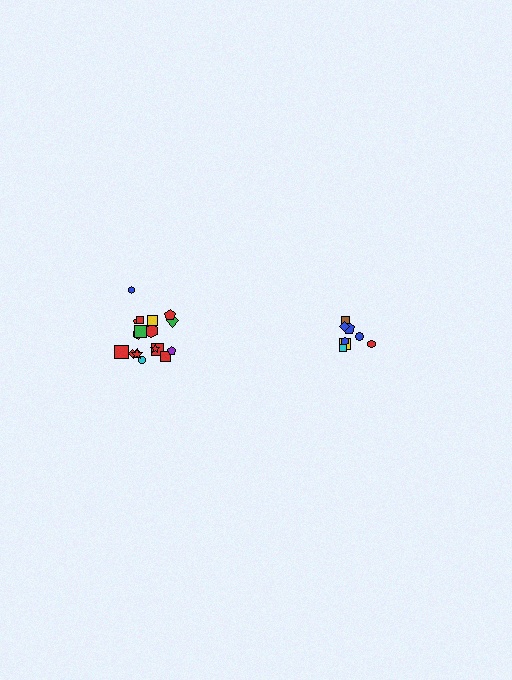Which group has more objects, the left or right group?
The left group.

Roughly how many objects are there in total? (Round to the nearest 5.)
Roughly 25 objects in total.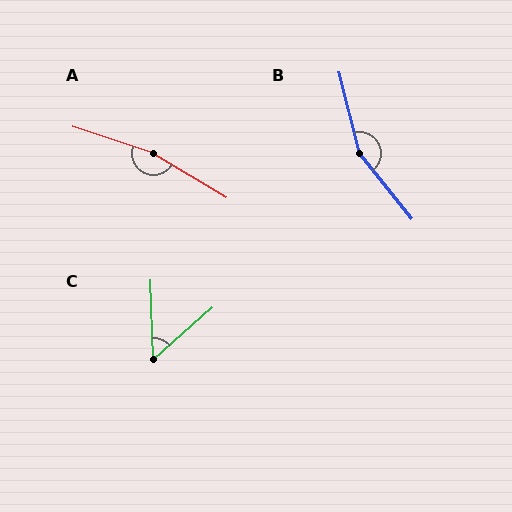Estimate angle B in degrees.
Approximately 155 degrees.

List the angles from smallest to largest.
C (51°), B (155°), A (167°).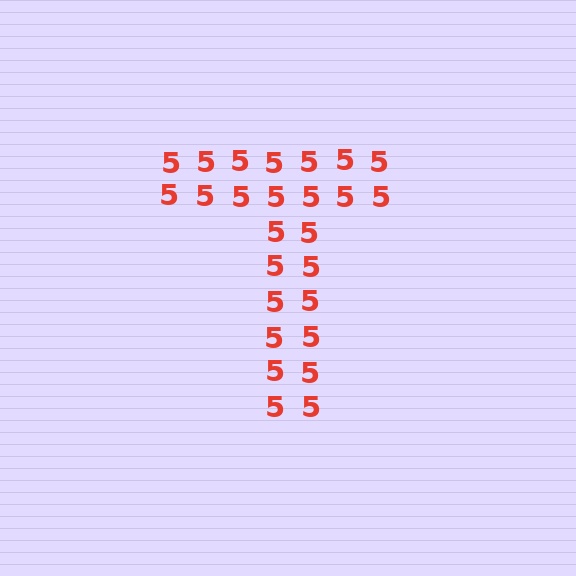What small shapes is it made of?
It is made of small digit 5's.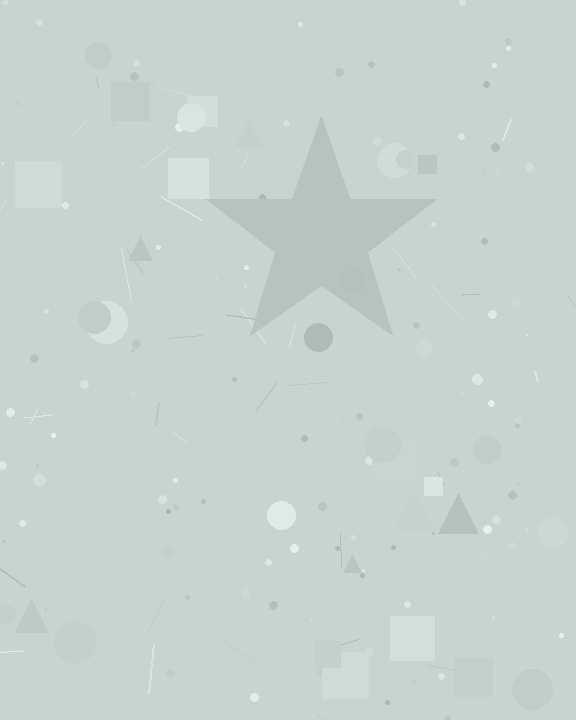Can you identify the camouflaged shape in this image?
The camouflaged shape is a star.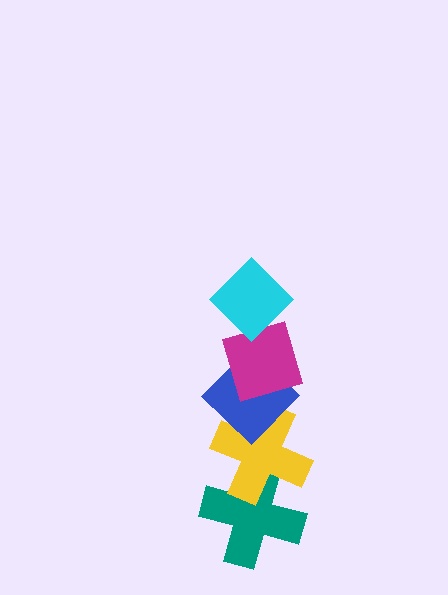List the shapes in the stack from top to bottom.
From top to bottom: the cyan diamond, the magenta diamond, the blue diamond, the yellow cross, the teal cross.